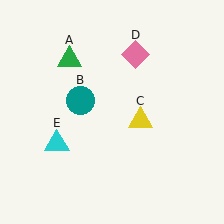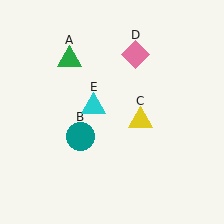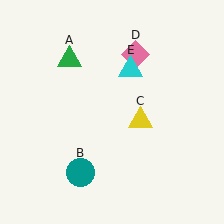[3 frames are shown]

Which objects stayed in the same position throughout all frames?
Green triangle (object A) and yellow triangle (object C) and pink diamond (object D) remained stationary.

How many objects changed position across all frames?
2 objects changed position: teal circle (object B), cyan triangle (object E).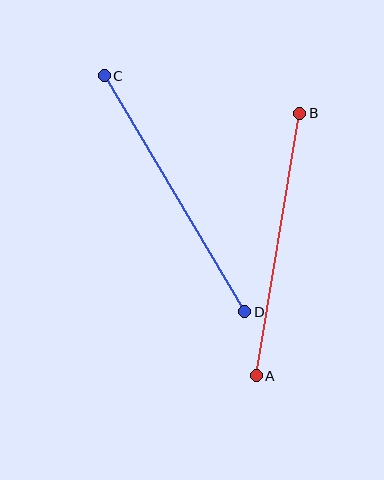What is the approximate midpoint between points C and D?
The midpoint is at approximately (174, 194) pixels.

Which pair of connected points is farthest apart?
Points C and D are farthest apart.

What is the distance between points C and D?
The distance is approximately 275 pixels.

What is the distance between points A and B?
The distance is approximately 266 pixels.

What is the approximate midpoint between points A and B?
The midpoint is at approximately (278, 245) pixels.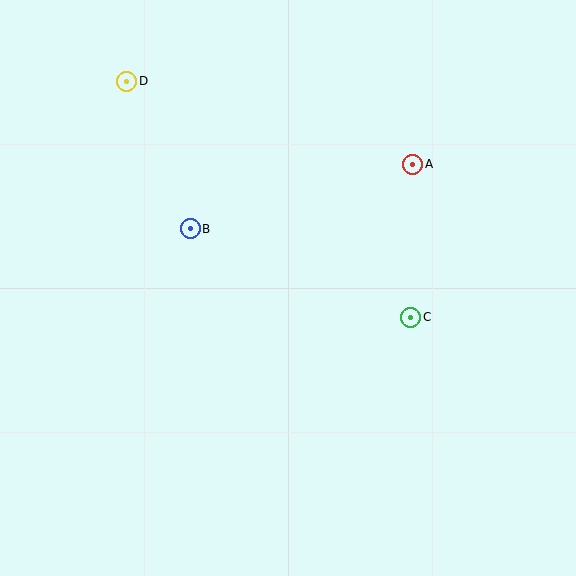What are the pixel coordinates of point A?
Point A is at (413, 164).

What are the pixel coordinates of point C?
Point C is at (411, 317).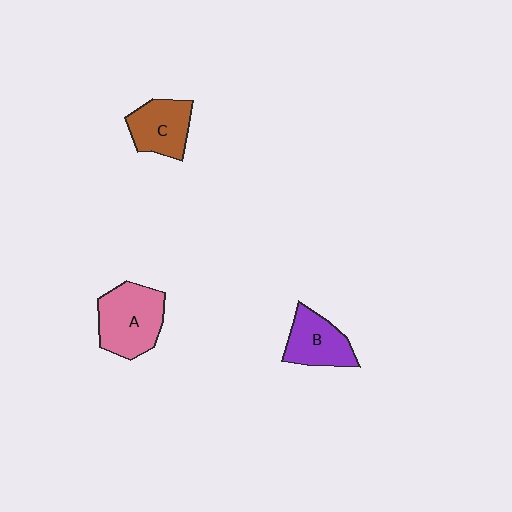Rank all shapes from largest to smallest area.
From largest to smallest: A (pink), C (brown), B (purple).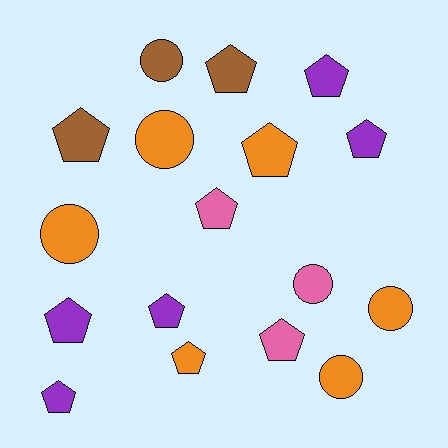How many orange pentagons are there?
There are 2 orange pentagons.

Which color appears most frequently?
Orange, with 6 objects.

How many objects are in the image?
There are 17 objects.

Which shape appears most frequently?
Pentagon, with 11 objects.